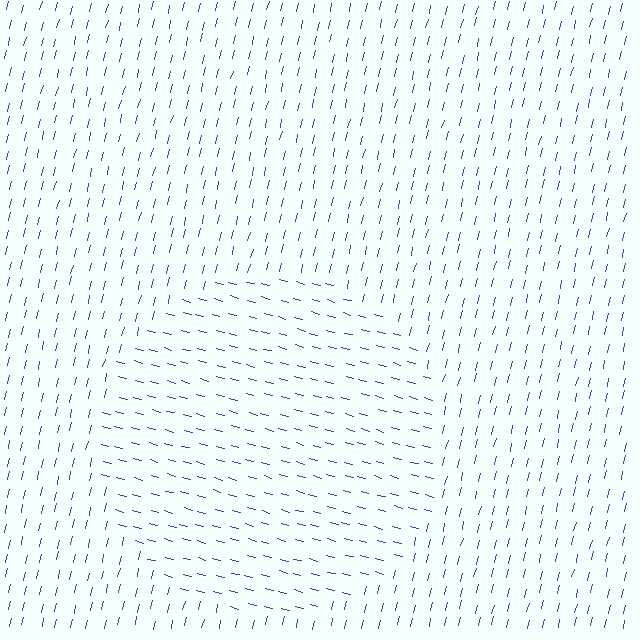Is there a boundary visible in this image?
Yes, there is a texture boundary formed by a change in line orientation.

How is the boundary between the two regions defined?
The boundary is defined purely by a change in line orientation (approximately 88 degrees difference). All lines are the same color and thickness.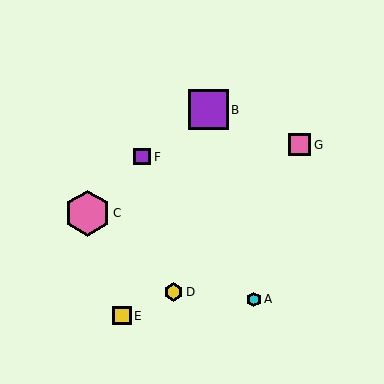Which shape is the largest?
The pink hexagon (labeled C) is the largest.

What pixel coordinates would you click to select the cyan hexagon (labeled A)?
Click at (254, 299) to select the cyan hexagon A.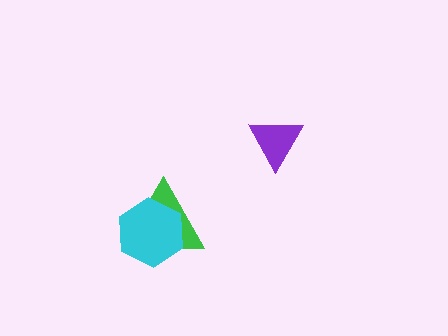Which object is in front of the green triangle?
The cyan hexagon is in front of the green triangle.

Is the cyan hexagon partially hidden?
No, no other shape covers it.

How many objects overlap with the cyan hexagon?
1 object overlaps with the cyan hexagon.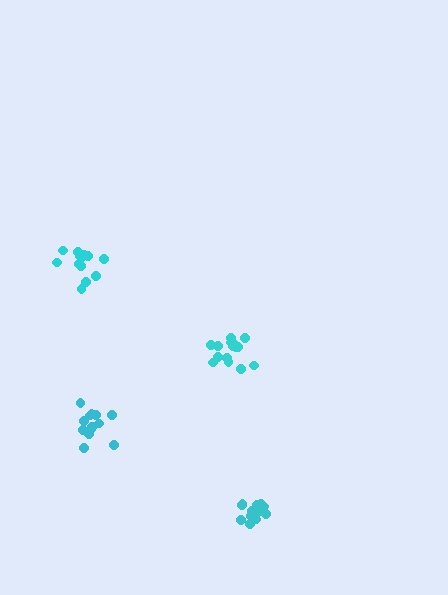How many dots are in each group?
Group 1: 16 dots, Group 2: 13 dots, Group 3: 14 dots, Group 4: 15 dots (58 total).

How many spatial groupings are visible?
There are 4 spatial groupings.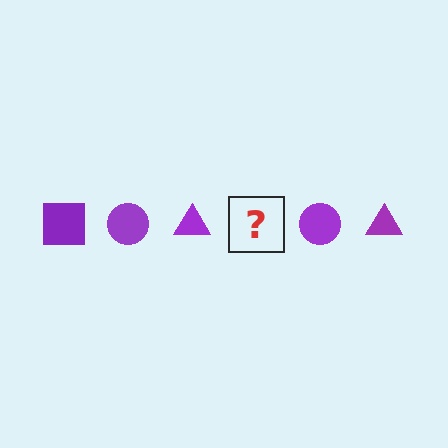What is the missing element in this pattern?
The missing element is a purple square.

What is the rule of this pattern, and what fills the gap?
The rule is that the pattern cycles through square, circle, triangle shapes in purple. The gap should be filled with a purple square.